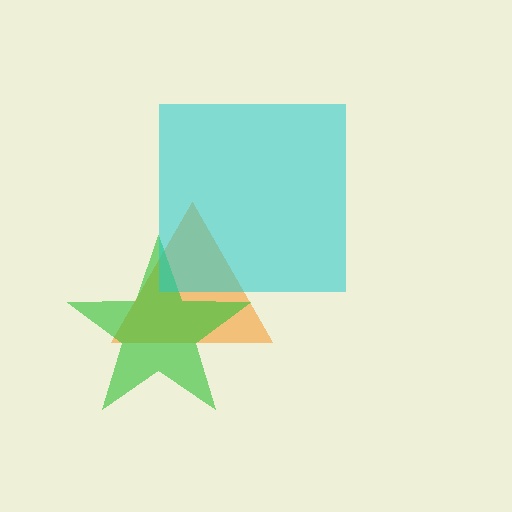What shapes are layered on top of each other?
The layered shapes are: an orange triangle, a green star, a cyan square.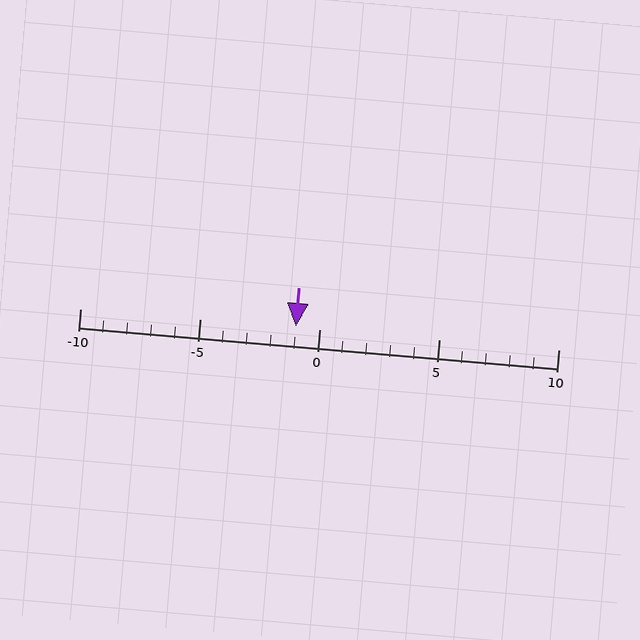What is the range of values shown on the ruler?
The ruler shows values from -10 to 10.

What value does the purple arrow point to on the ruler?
The purple arrow points to approximately -1.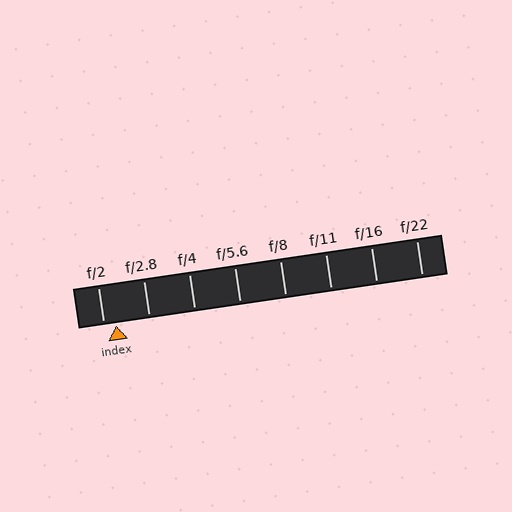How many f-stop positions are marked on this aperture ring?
There are 8 f-stop positions marked.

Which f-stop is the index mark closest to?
The index mark is closest to f/2.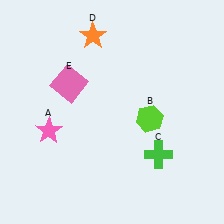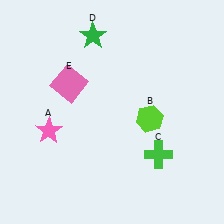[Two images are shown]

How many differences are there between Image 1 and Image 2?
There is 1 difference between the two images.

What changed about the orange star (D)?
In Image 1, D is orange. In Image 2, it changed to green.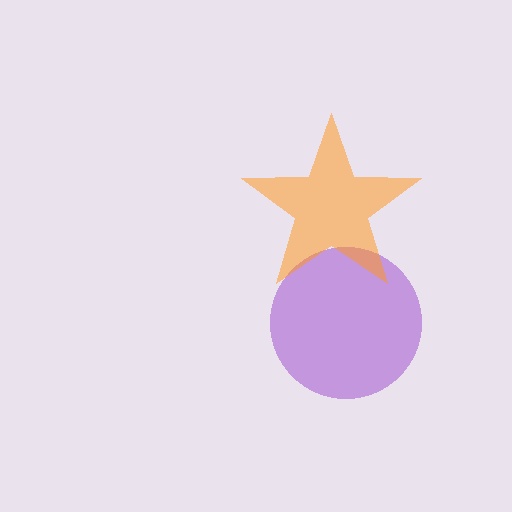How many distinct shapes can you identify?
There are 2 distinct shapes: a purple circle, an orange star.